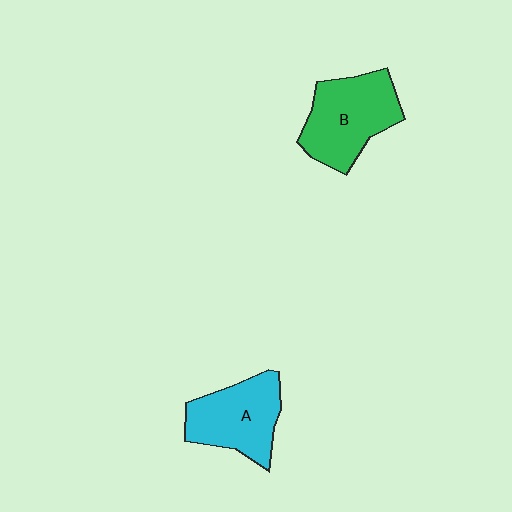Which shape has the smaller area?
Shape A (cyan).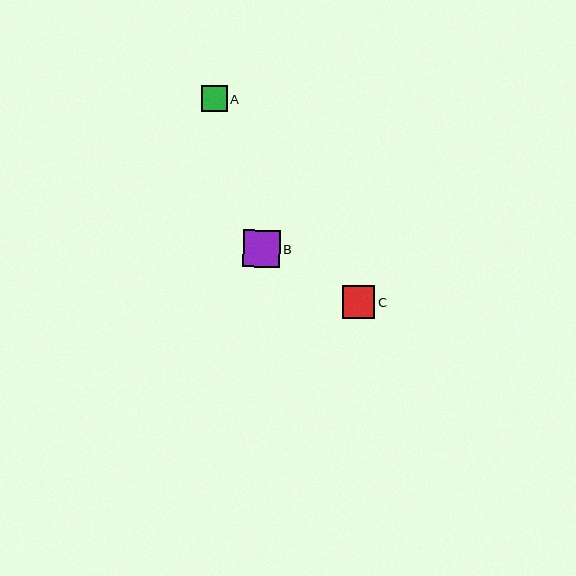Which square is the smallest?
Square A is the smallest with a size of approximately 26 pixels.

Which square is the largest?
Square B is the largest with a size of approximately 37 pixels.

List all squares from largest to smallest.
From largest to smallest: B, C, A.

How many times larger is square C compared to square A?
Square C is approximately 1.2 times the size of square A.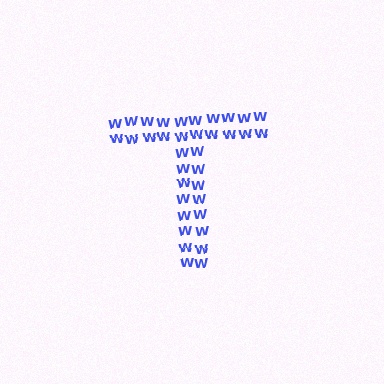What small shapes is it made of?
It is made of small letter W's.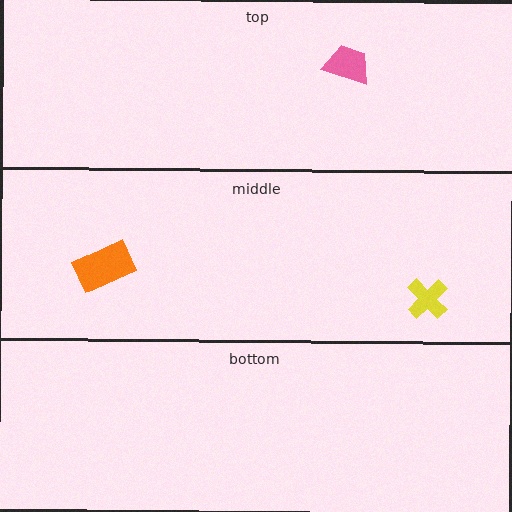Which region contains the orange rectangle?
The middle region.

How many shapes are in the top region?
1.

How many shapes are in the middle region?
2.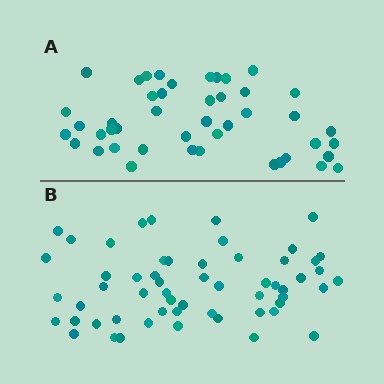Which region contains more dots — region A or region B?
Region B (the bottom region) has more dots.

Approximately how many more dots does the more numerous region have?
Region B has roughly 12 or so more dots than region A.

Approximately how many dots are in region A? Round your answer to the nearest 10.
About 40 dots. (The exact count is 45, which rounds to 40.)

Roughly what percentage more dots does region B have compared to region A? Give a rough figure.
About 25% more.